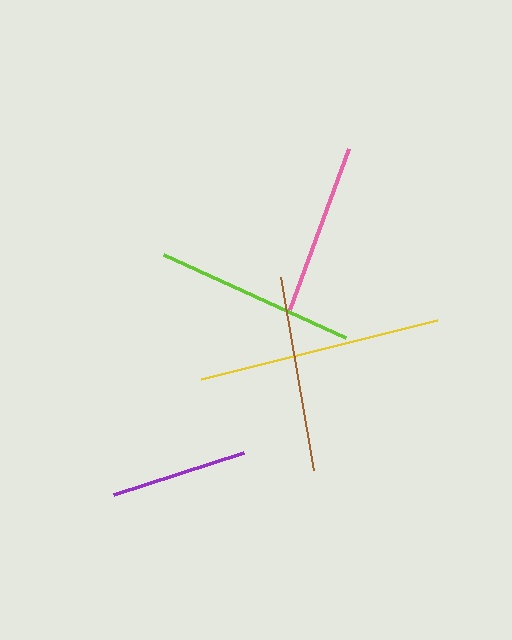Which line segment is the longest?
The yellow line is the longest at approximately 243 pixels.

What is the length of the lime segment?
The lime segment is approximately 200 pixels long.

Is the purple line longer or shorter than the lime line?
The lime line is longer than the purple line.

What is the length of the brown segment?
The brown segment is approximately 196 pixels long.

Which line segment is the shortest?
The purple line is the shortest at approximately 137 pixels.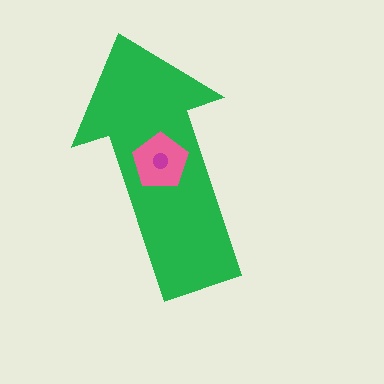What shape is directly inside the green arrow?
The pink pentagon.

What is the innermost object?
The magenta circle.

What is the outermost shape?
The green arrow.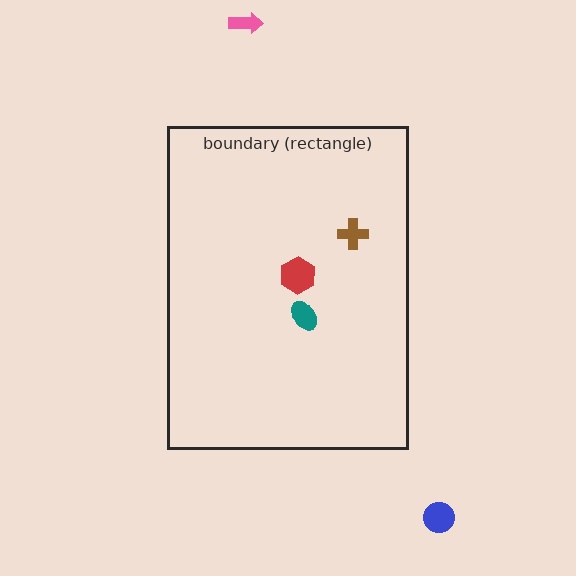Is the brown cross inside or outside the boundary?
Inside.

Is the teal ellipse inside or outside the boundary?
Inside.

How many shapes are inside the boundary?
3 inside, 2 outside.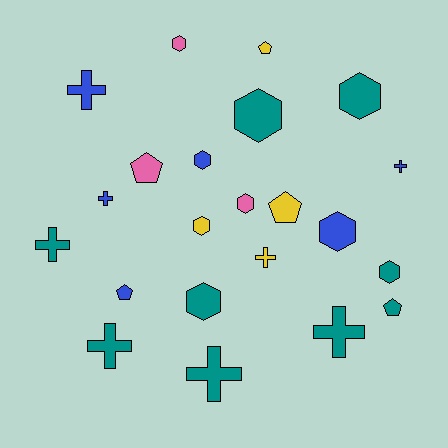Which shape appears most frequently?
Hexagon, with 9 objects.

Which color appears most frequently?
Teal, with 9 objects.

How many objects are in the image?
There are 22 objects.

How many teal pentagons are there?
There is 1 teal pentagon.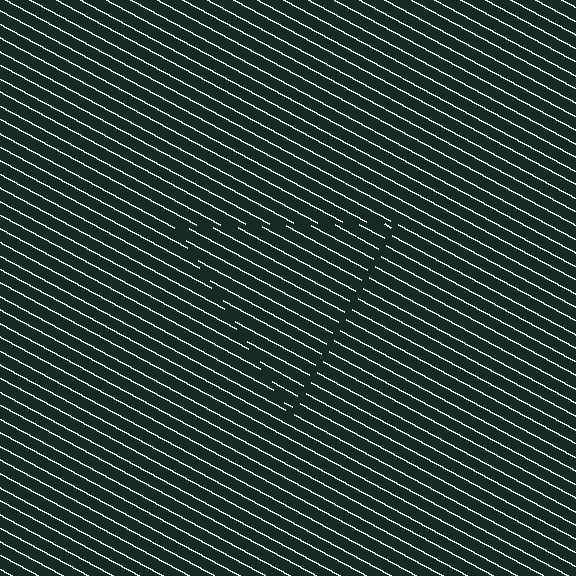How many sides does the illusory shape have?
3 sides — the line-ends trace a triangle.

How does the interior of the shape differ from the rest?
The interior of the shape contains the same grating, shifted by half a period — the contour is defined by the phase discontinuity where line-ends from the inner and outer gratings abut.